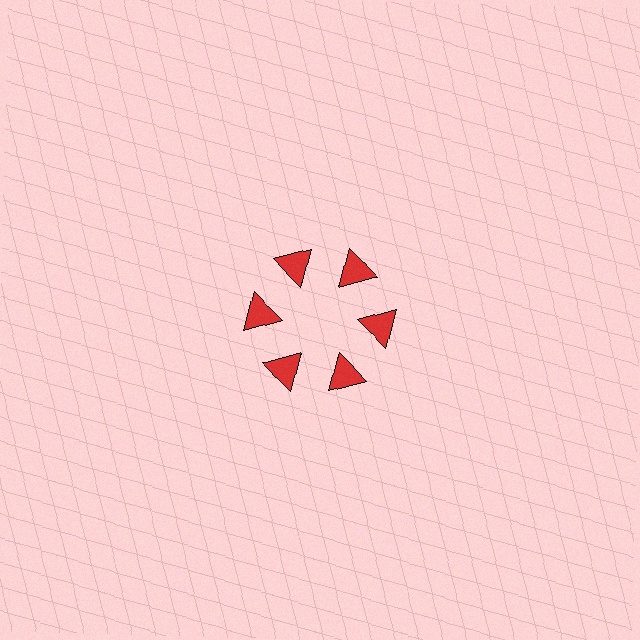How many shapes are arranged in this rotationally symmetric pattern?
There are 6 shapes, arranged in 6 groups of 1.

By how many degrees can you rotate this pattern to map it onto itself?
The pattern maps onto itself every 60 degrees of rotation.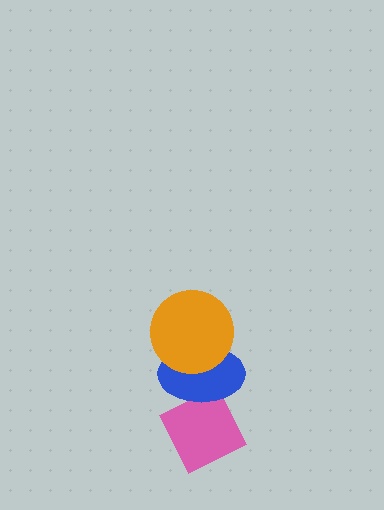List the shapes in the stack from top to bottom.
From top to bottom: the orange circle, the blue ellipse, the pink diamond.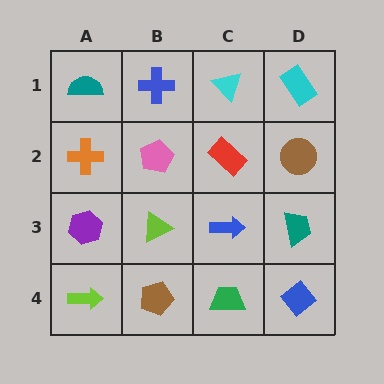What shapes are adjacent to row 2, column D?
A cyan rectangle (row 1, column D), a teal trapezoid (row 3, column D), a red rectangle (row 2, column C).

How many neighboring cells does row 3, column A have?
3.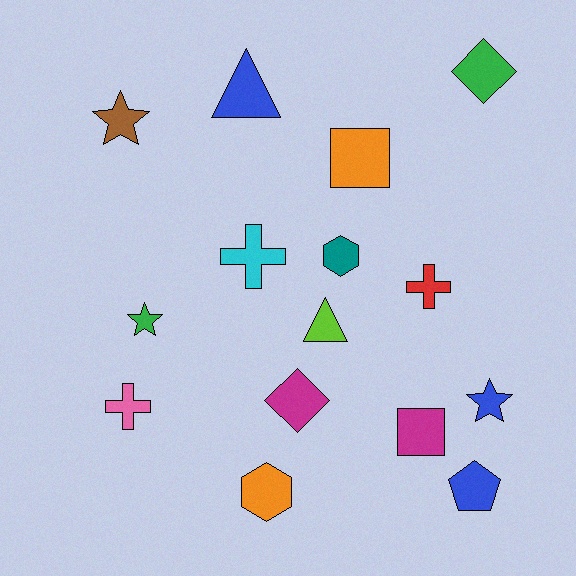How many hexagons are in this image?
There are 2 hexagons.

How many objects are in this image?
There are 15 objects.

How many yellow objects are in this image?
There are no yellow objects.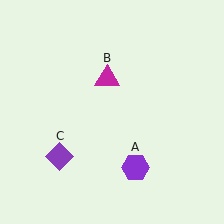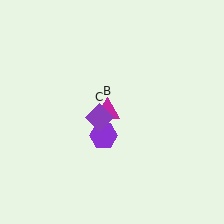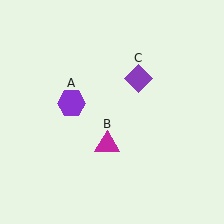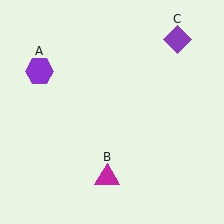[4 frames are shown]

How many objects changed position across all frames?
3 objects changed position: purple hexagon (object A), magenta triangle (object B), purple diamond (object C).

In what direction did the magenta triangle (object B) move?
The magenta triangle (object B) moved down.